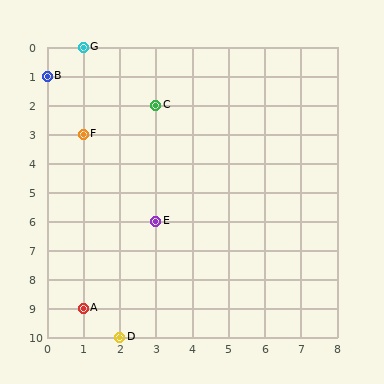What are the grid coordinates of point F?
Point F is at grid coordinates (1, 3).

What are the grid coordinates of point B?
Point B is at grid coordinates (0, 1).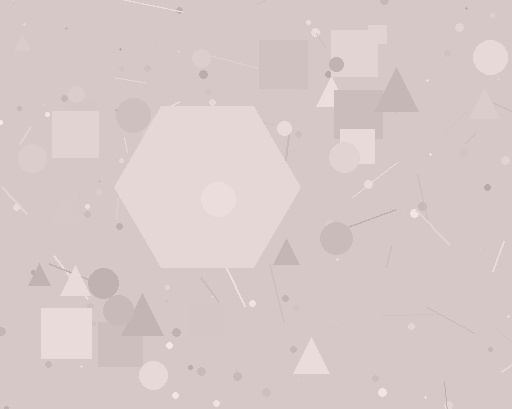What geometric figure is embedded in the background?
A hexagon is embedded in the background.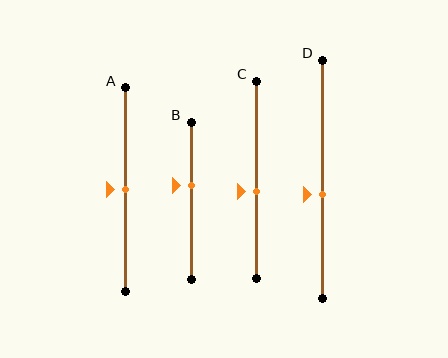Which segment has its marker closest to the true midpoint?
Segment A has its marker closest to the true midpoint.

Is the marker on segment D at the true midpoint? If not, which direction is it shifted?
No, the marker on segment D is shifted downward by about 7% of the segment length.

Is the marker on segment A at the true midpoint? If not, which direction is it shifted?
Yes, the marker on segment A is at the true midpoint.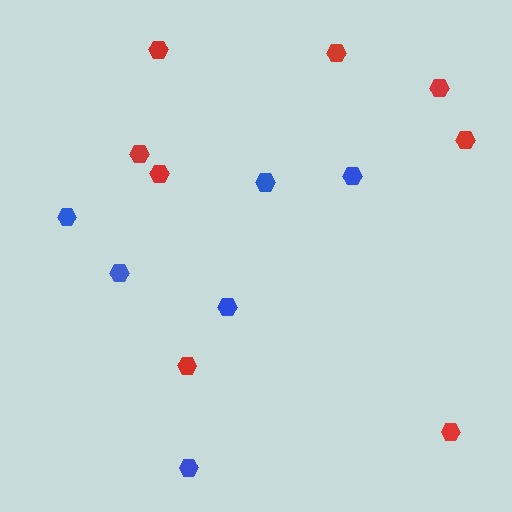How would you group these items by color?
There are 2 groups: one group of blue hexagons (6) and one group of red hexagons (8).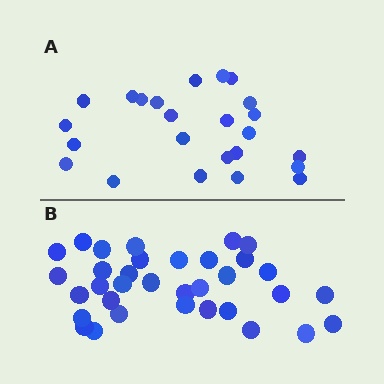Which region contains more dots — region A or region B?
Region B (the bottom region) has more dots.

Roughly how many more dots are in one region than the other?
Region B has roughly 10 or so more dots than region A.